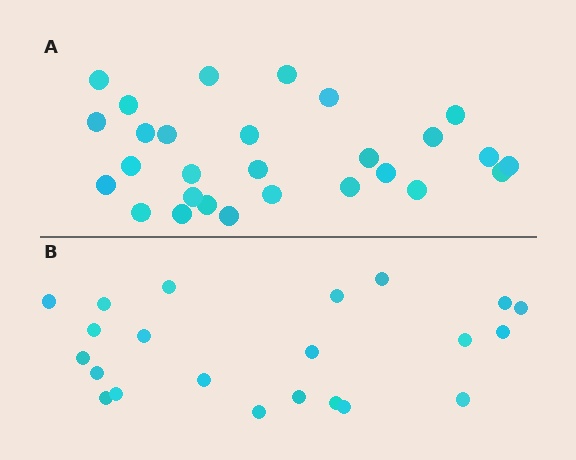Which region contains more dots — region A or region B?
Region A (the top region) has more dots.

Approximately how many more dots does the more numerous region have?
Region A has about 6 more dots than region B.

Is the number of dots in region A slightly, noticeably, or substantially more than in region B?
Region A has noticeably more, but not dramatically so. The ratio is roughly 1.3 to 1.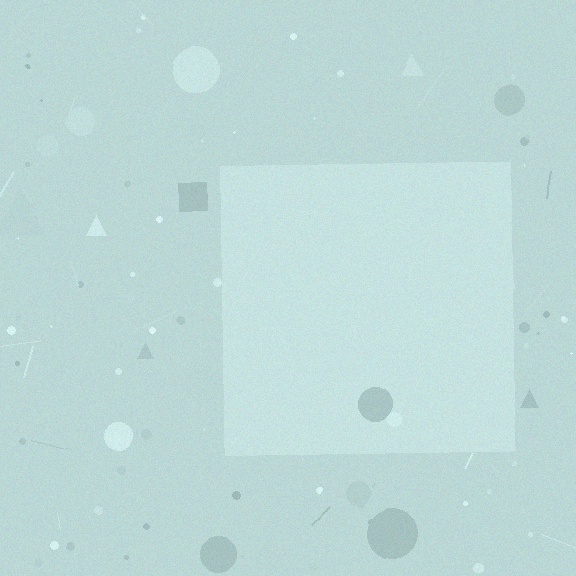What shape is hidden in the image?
A square is hidden in the image.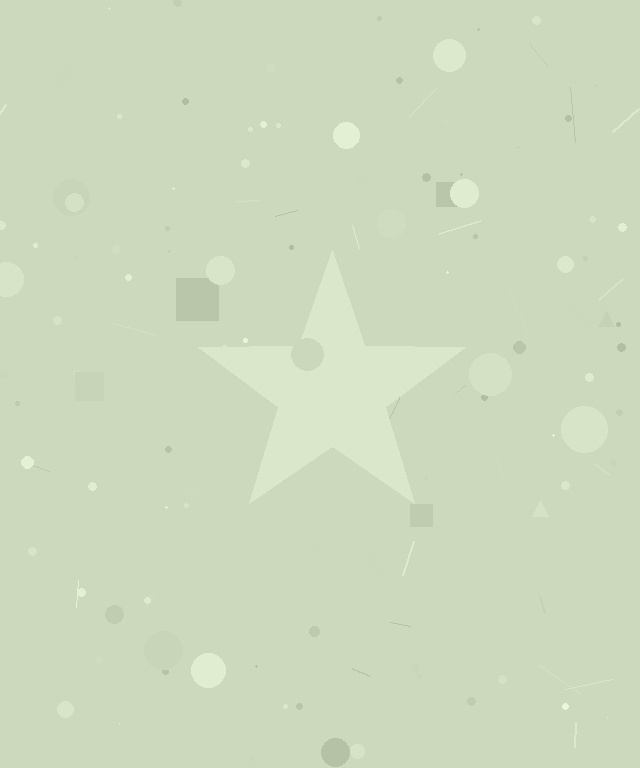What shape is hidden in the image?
A star is hidden in the image.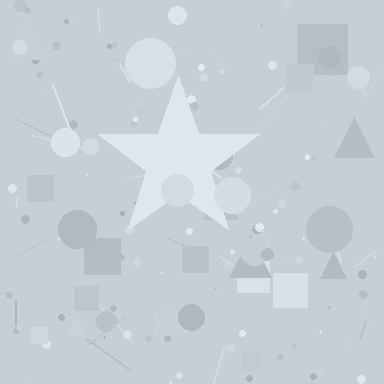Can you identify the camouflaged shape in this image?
The camouflaged shape is a star.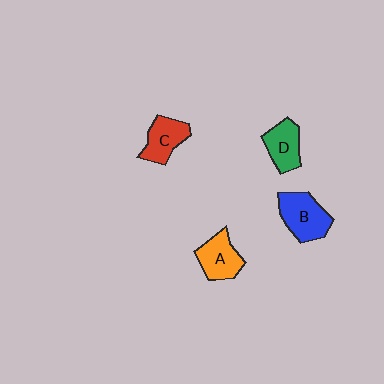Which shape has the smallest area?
Shape D (green).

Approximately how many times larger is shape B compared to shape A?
Approximately 1.2 times.